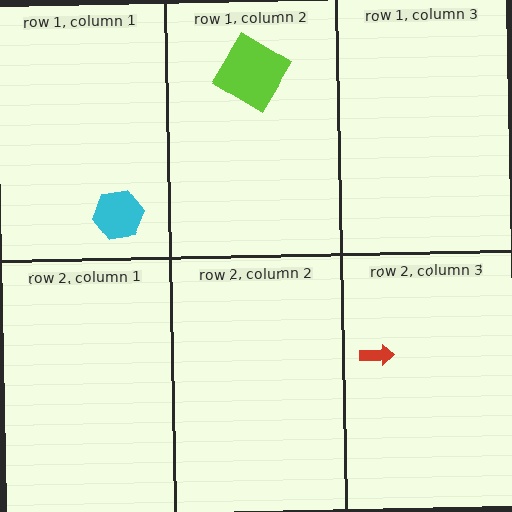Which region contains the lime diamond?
The row 1, column 2 region.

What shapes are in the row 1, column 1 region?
The cyan hexagon.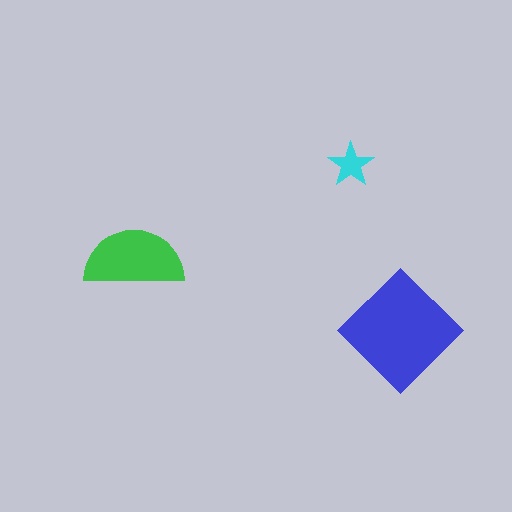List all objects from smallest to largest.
The cyan star, the green semicircle, the blue diamond.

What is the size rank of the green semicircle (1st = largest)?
2nd.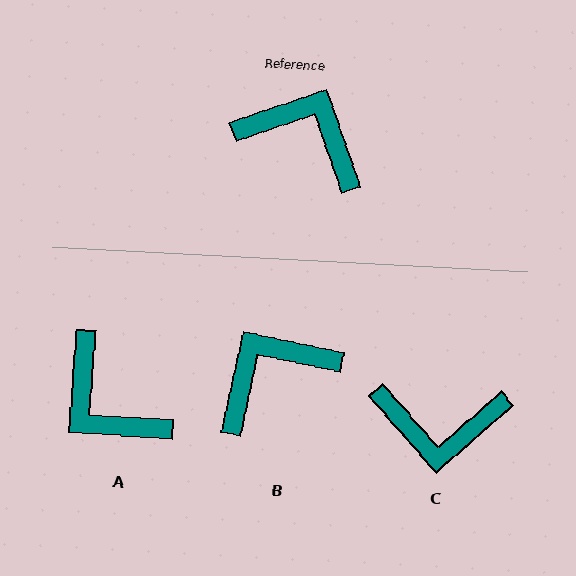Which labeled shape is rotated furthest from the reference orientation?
C, about 158 degrees away.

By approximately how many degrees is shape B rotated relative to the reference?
Approximately 59 degrees counter-clockwise.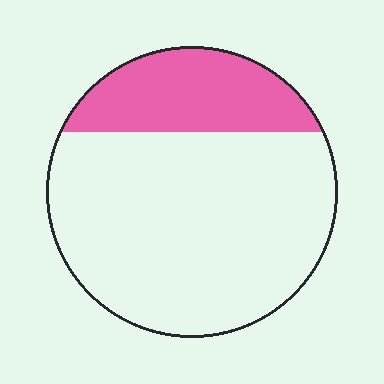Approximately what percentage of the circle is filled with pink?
Approximately 25%.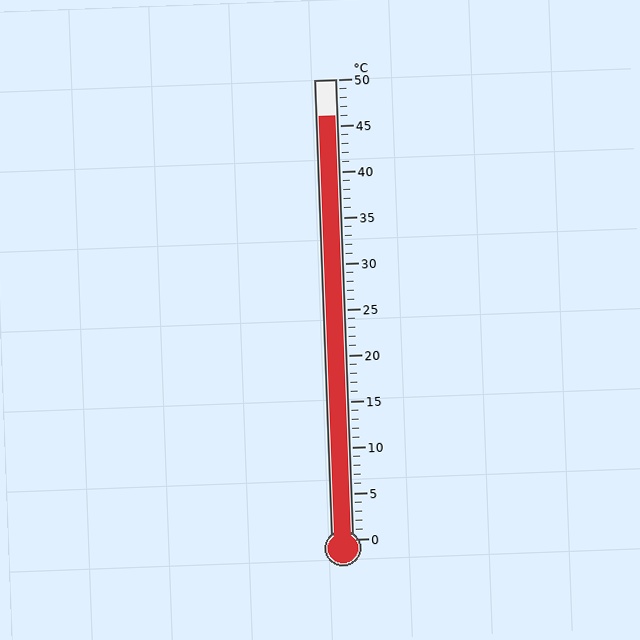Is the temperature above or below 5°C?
The temperature is above 5°C.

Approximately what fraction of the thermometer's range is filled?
The thermometer is filled to approximately 90% of its range.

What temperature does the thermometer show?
The thermometer shows approximately 46°C.